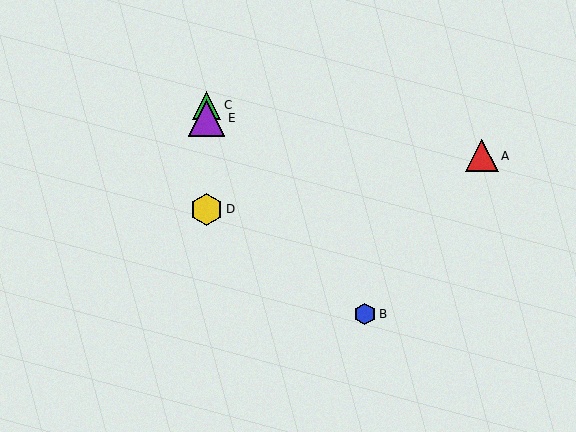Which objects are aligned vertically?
Objects C, D, E are aligned vertically.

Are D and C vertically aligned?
Yes, both are at x≈206.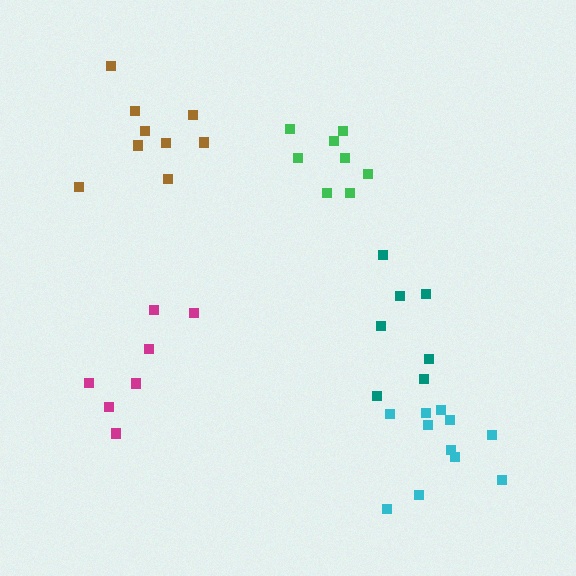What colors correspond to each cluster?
The clusters are colored: brown, teal, green, cyan, magenta.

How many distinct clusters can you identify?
There are 5 distinct clusters.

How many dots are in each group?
Group 1: 9 dots, Group 2: 7 dots, Group 3: 8 dots, Group 4: 11 dots, Group 5: 7 dots (42 total).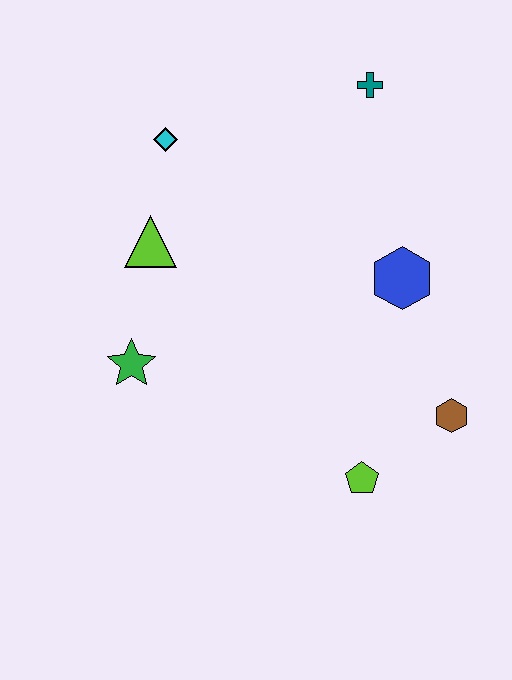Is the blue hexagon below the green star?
No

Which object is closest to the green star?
The lime triangle is closest to the green star.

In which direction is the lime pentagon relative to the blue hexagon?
The lime pentagon is below the blue hexagon.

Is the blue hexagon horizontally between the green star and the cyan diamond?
No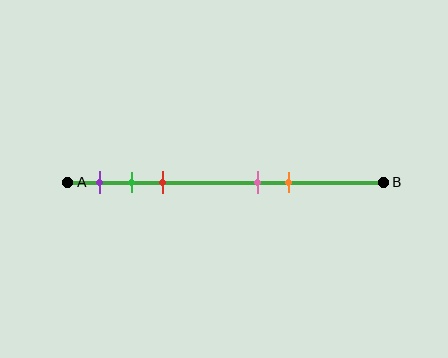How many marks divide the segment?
There are 5 marks dividing the segment.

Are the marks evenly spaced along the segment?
No, the marks are not evenly spaced.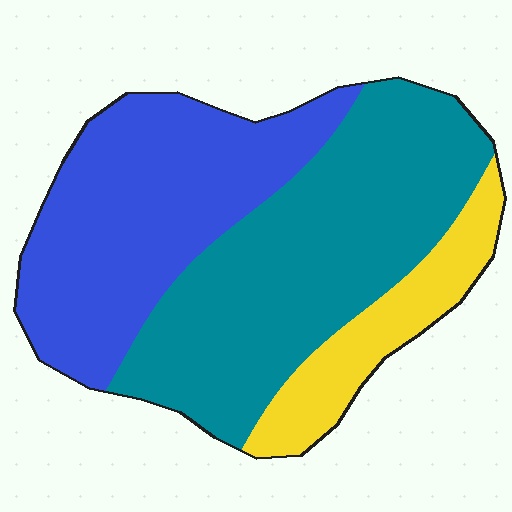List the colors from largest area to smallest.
From largest to smallest: teal, blue, yellow.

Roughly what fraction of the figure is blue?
Blue takes up between a third and a half of the figure.